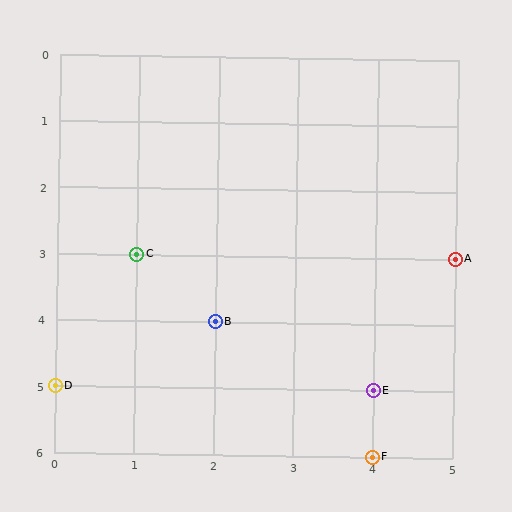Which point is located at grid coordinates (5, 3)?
Point A is at (5, 3).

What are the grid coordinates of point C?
Point C is at grid coordinates (1, 3).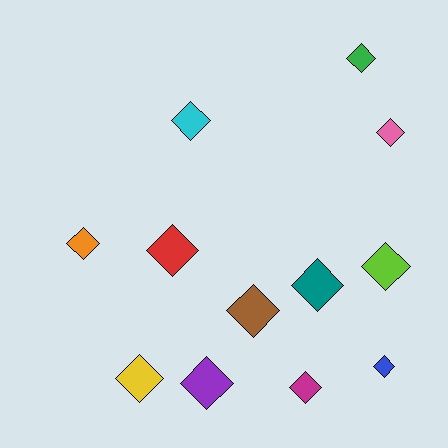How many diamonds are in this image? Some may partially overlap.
There are 12 diamonds.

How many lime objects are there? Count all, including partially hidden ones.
There is 1 lime object.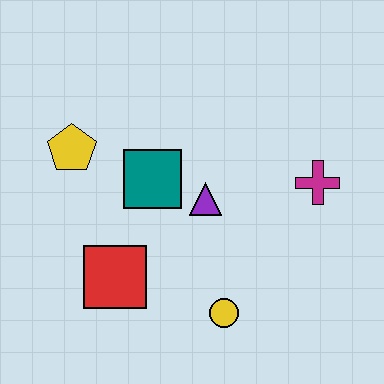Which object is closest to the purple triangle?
The teal square is closest to the purple triangle.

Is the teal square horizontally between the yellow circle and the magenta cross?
No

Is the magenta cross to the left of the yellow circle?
No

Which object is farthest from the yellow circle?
The yellow pentagon is farthest from the yellow circle.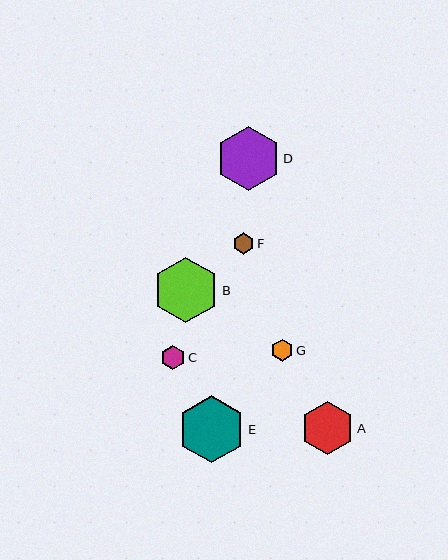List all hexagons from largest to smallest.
From largest to smallest: E, B, D, A, C, G, F.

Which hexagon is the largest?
Hexagon E is the largest with a size of approximately 67 pixels.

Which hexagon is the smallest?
Hexagon F is the smallest with a size of approximately 21 pixels.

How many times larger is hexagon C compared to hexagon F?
Hexagon C is approximately 1.1 times the size of hexagon F.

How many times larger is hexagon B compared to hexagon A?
Hexagon B is approximately 1.2 times the size of hexagon A.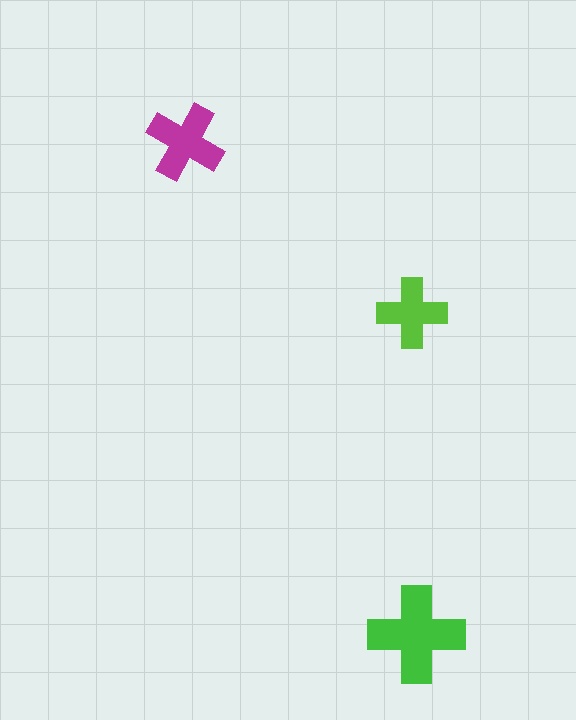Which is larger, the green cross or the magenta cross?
The green one.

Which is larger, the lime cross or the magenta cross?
The magenta one.